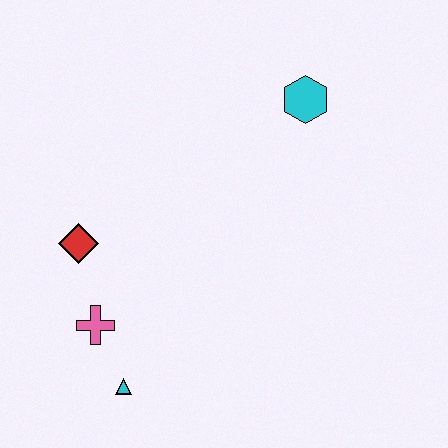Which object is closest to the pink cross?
The cyan triangle is closest to the pink cross.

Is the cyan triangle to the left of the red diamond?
No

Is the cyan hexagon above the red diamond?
Yes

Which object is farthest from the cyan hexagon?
The cyan triangle is farthest from the cyan hexagon.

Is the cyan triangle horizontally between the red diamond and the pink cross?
No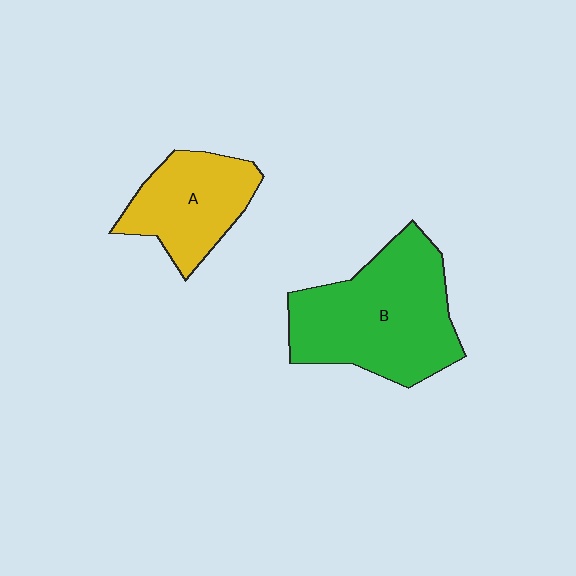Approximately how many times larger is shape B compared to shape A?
Approximately 1.7 times.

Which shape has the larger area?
Shape B (green).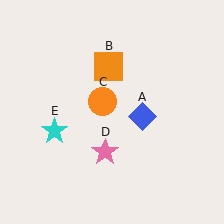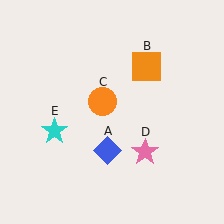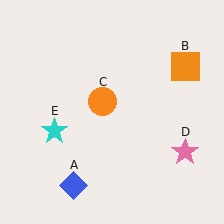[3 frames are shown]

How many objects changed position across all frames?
3 objects changed position: blue diamond (object A), orange square (object B), pink star (object D).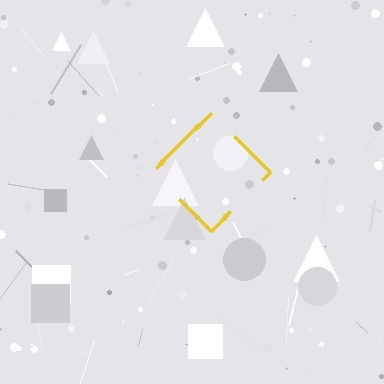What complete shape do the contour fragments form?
The contour fragments form a diamond.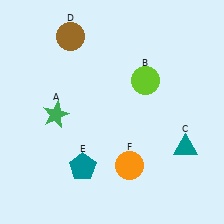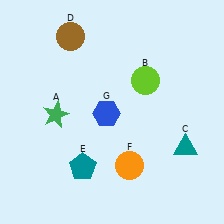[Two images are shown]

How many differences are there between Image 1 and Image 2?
There is 1 difference between the two images.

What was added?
A blue hexagon (G) was added in Image 2.